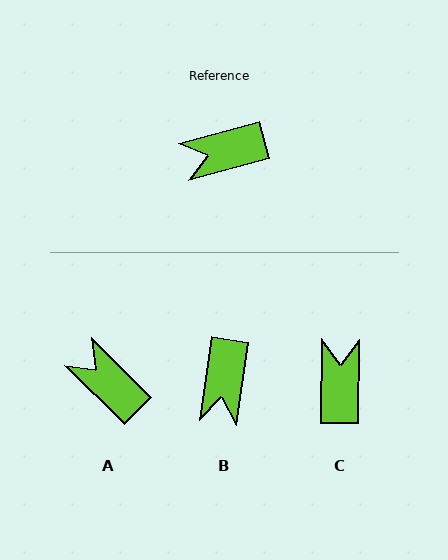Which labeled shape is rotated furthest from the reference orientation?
C, about 106 degrees away.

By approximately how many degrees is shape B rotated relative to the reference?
Approximately 67 degrees counter-clockwise.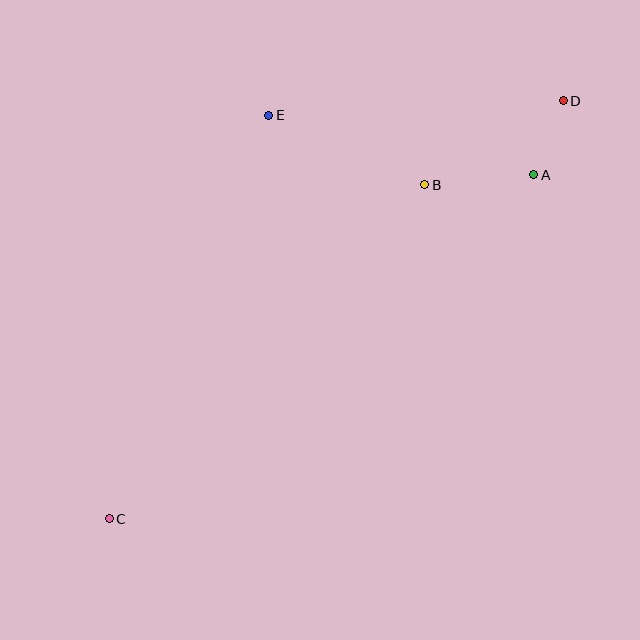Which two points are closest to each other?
Points A and D are closest to each other.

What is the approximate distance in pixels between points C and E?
The distance between C and E is approximately 434 pixels.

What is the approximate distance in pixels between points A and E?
The distance between A and E is approximately 272 pixels.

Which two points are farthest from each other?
Points C and D are farthest from each other.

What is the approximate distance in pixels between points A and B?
The distance between A and B is approximately 110 pixels.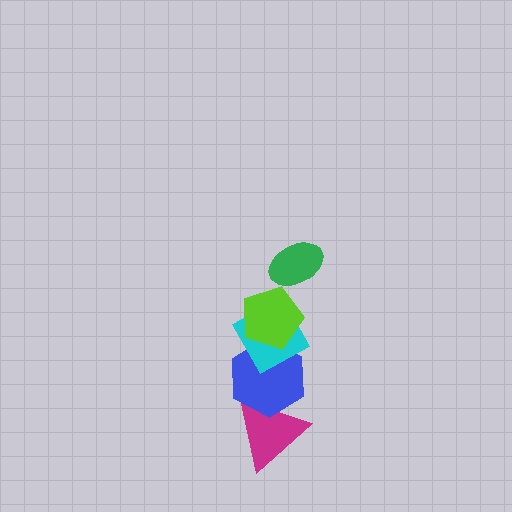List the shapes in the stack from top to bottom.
From top to bottom: the green ellipse, the lime pentagon, the cyan diamond, the blue hexagon, the magenta triangle.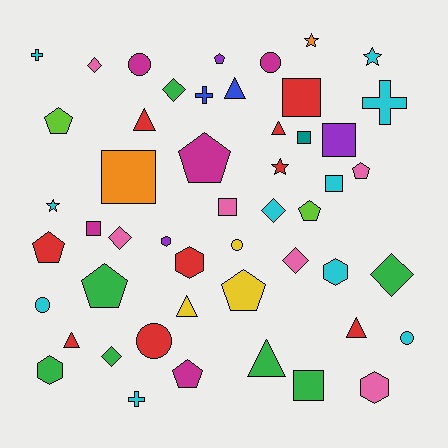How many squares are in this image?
There are 8 squares.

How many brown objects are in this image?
There are no brown objects.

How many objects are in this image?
There are 50 objects.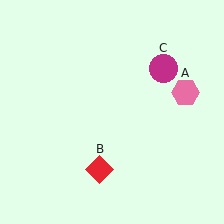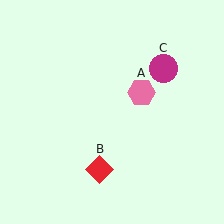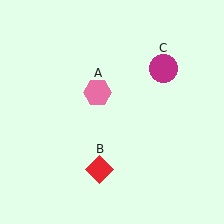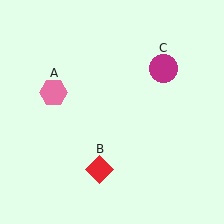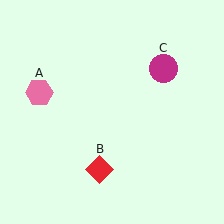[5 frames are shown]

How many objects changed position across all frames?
1 object changed position: pink hexagon (object A).